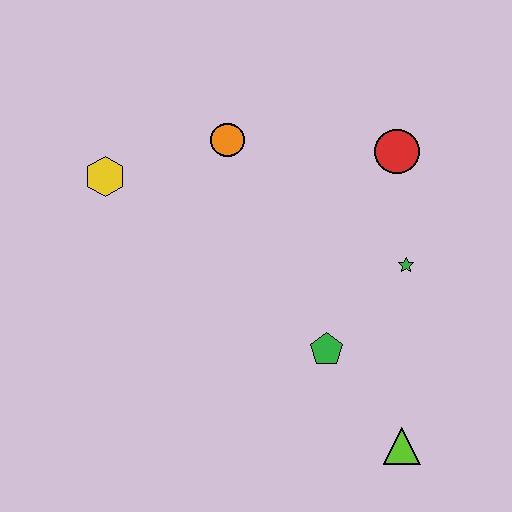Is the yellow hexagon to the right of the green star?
No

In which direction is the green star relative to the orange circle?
The green star is to the right of the orange circle.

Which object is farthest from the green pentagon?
The yellow hexagon is farthest from the green pentagon.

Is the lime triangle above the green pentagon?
No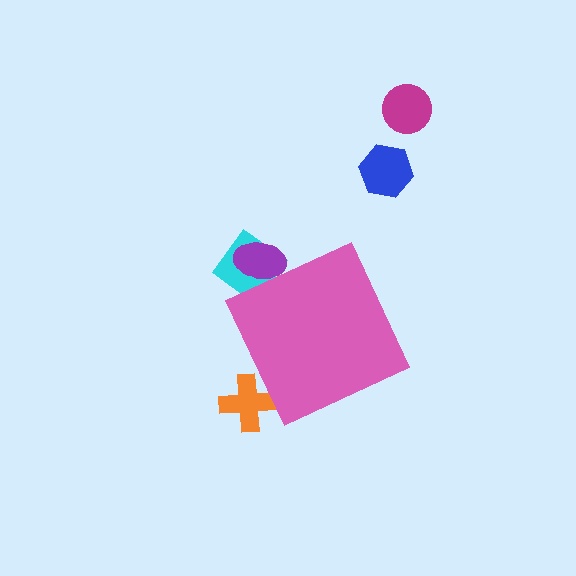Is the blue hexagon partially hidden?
No, the blue hexagon is fully visible.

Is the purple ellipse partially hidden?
Yes, the purple ellipse is partially hidden behind the pink diamond.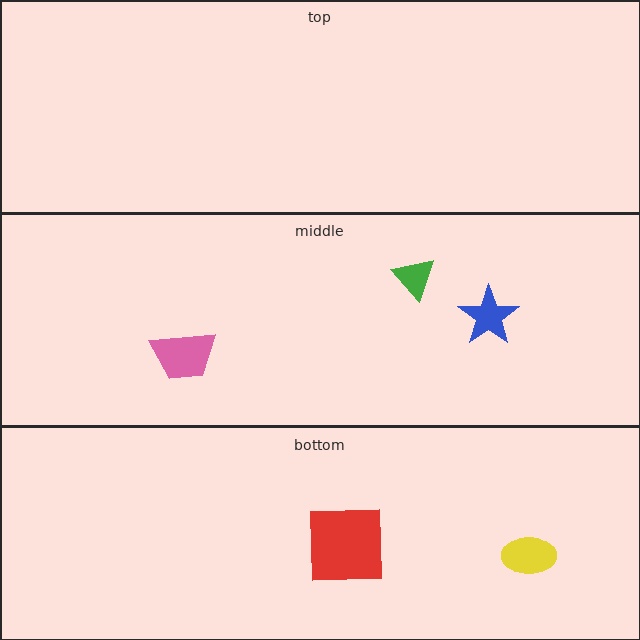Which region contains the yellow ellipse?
The bottom region.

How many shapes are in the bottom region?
2.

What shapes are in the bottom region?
The yellow ellipse, the red square.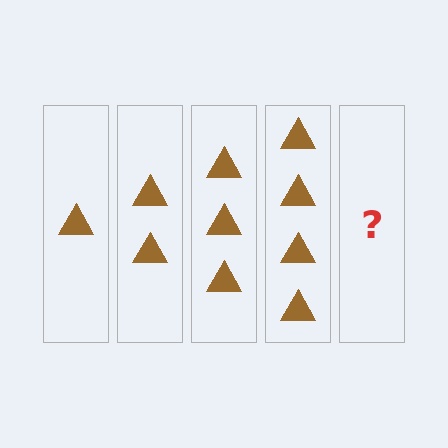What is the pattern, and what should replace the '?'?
The pattern is that each step adds one more triangle. The '?' should be 5 triangles.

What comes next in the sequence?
The next element should be 5 triangles.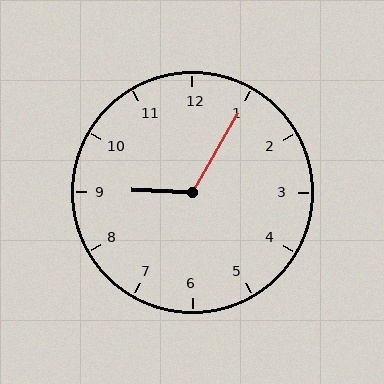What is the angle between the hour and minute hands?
Approximately 118 degrees.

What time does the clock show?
9:05.